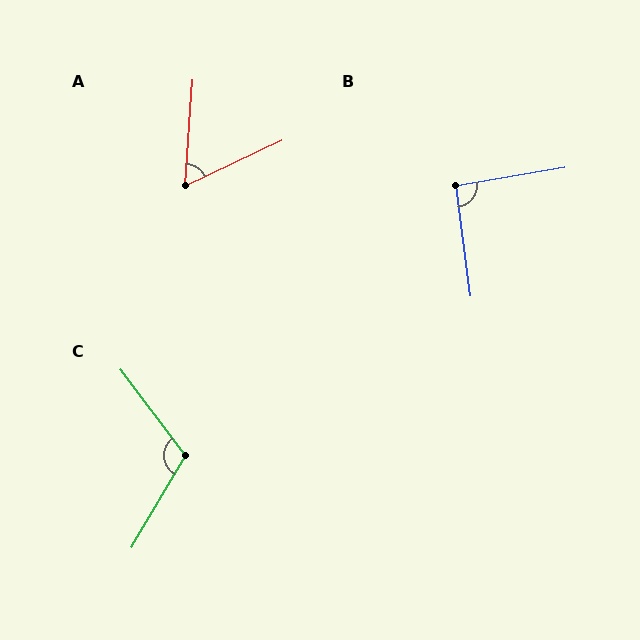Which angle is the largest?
C, at approximately 113 degrees.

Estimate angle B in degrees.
Approximately 92 degrees.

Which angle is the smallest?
A, at approximately 61 degrees.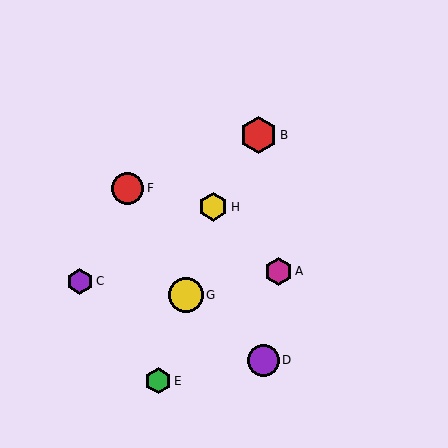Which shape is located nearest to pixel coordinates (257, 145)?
The red hexagon (labeled B) at (259, 135) is nearest to that location.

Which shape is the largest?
The red hexagon (labeled B) is the largest.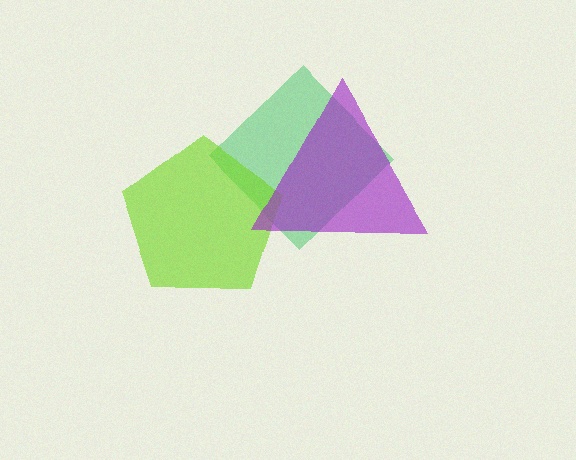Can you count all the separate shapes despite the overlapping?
Yes, there are 3 separate shapes.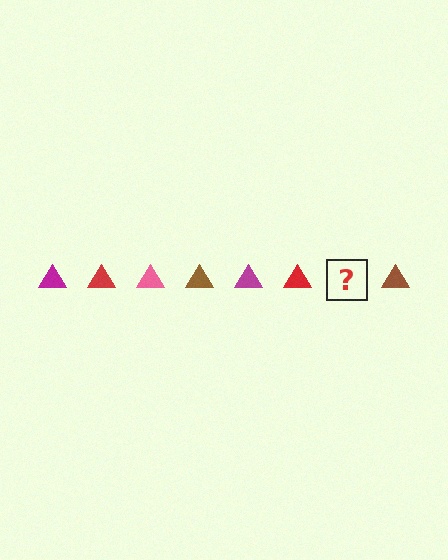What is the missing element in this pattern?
The missing element is a pink triangle.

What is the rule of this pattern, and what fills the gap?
The rule is that the pattern cycles through magenta, red, pink, brown triangles. The gap should be filled with a pink triangle.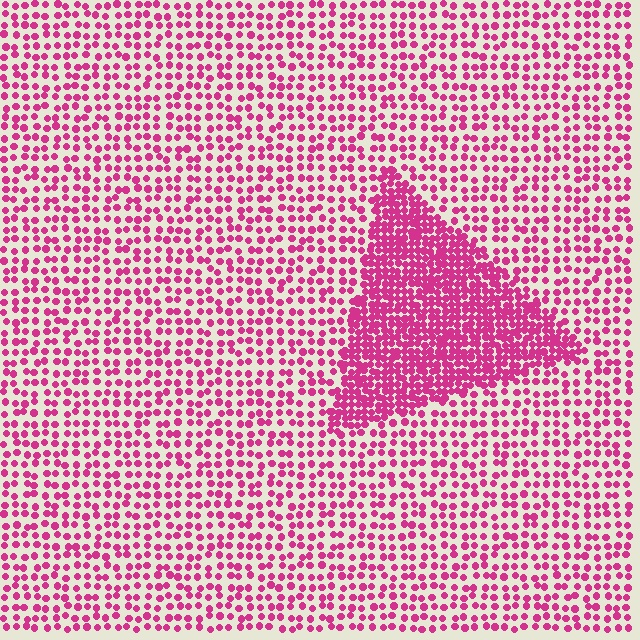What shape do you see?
I see a triangle.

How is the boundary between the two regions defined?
The boundary is defined by a change in element density (approximately 2.3x ratio). All elements are the same color, size, and shape.